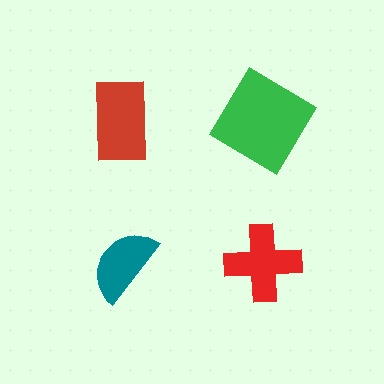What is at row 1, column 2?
A green diamond.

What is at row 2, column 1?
A teal semicircle.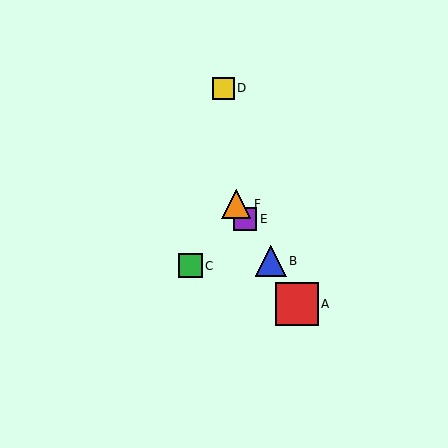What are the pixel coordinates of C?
Object C is at (190, 266).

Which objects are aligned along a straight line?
Objects A, B, E, F are aligned along a straight line.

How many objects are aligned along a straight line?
4 objects (A, B, E, F) are aligned along a straight line.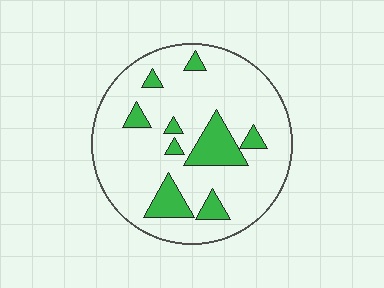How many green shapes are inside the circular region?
9.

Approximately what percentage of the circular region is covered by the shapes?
Approximately 15%.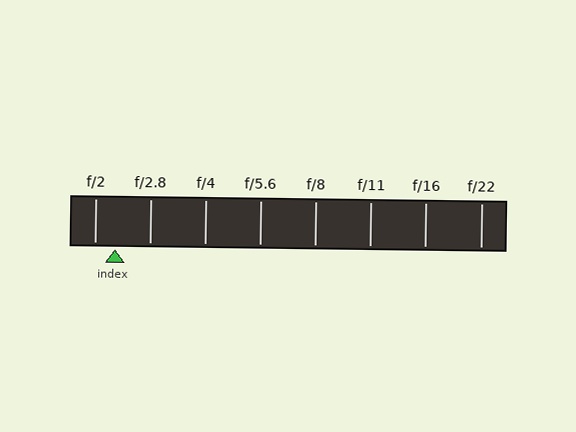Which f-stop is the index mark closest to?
The index mark is closest to f/2.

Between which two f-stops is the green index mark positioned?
The index mark is between f/2 and f/2.8.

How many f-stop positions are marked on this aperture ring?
There are 8 f-stop positions marked.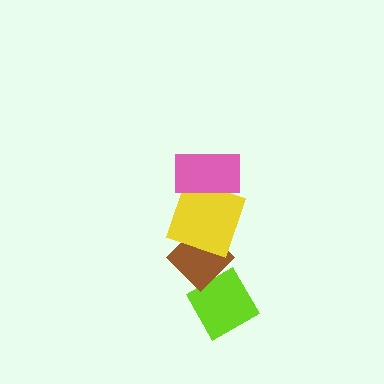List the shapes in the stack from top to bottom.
From top to bottom: the pink rectangle, the yellow square, the brown diamond, the lime diamond.